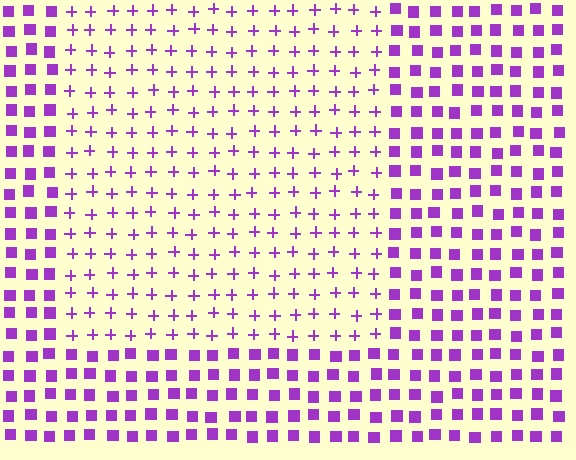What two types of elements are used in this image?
The image uses plus signs inside the rectangle region and squares outside it.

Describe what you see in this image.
The image is filled with small purple elements arranged in a uniform grid. A rectangle-shaped region contains plus signs, while the surrounding area contains squares. The boundary is defined purely by the change in element shape.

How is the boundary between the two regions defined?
The boundary is defined by a change in element shape: plus signs inside vs. squares outside. All elements share the same color and spacing.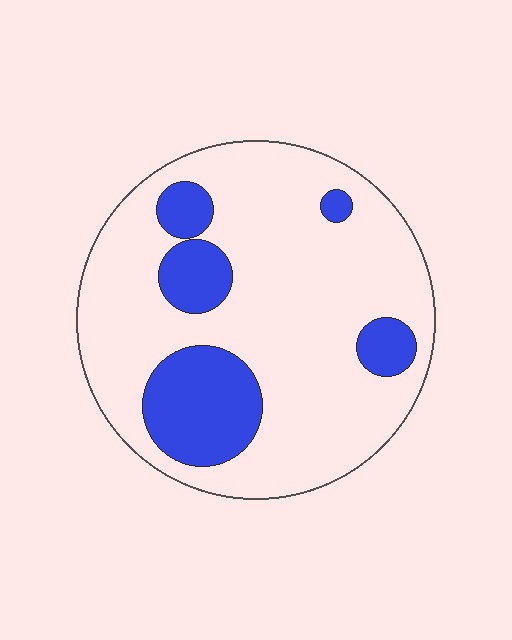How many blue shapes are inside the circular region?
5.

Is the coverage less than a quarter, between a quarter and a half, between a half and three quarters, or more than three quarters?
Less than a quarter.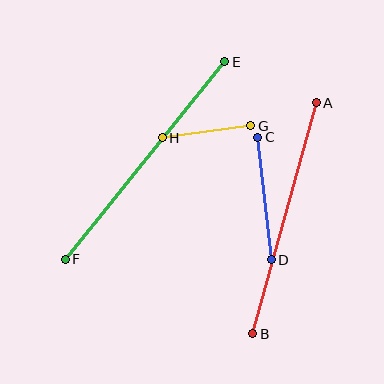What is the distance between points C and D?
The distance is approximately 123 pixels.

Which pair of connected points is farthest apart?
Points E and F are farthest apart.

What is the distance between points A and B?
The distance is approximately 240 pixels.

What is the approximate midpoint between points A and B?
The midpoint is at approximately (284, 218) pixels.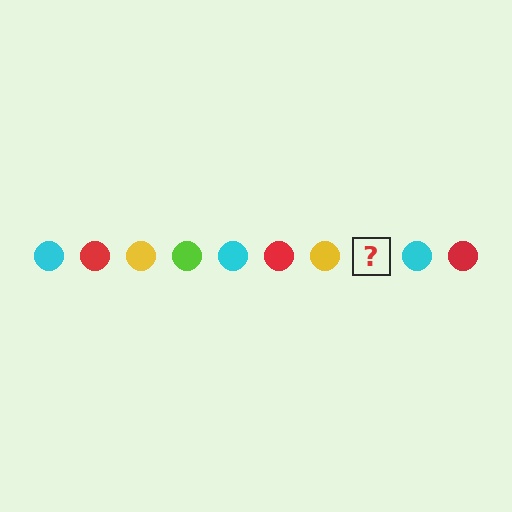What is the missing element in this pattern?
The missing element is a lime circle.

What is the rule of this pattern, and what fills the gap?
The rule is that the pattern cycles through cyan, red, yellow, lime circles. The gap should be filled with a lime circle.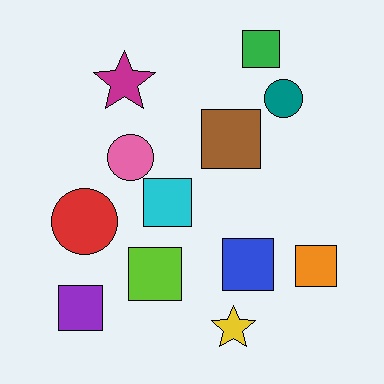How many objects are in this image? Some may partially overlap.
There are 12 objects.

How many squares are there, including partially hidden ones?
There are 7 squares.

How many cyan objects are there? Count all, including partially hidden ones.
There is 1 cyan object.